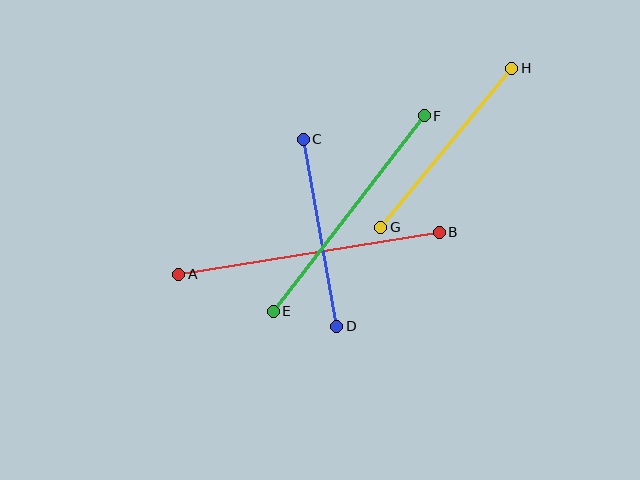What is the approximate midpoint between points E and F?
The midpoint is at approximately (349, 213) pixels.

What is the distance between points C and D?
The distance is approximately 190 pixels.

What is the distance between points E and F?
The distance is approximately 247 pixels.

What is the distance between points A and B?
The distance is approximately 264 pixels.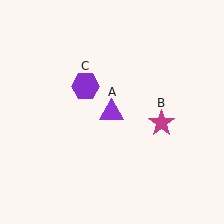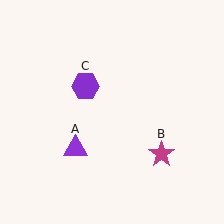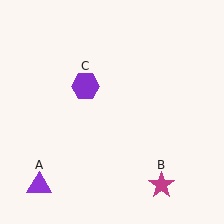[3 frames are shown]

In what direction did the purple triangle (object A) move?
The purple triangle (object A) moved down and to the left.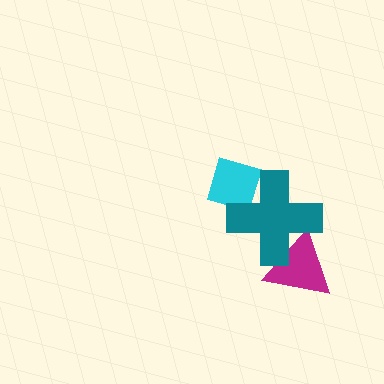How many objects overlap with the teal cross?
2 objects overlap with the teal cross.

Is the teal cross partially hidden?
No, no other shape covers it.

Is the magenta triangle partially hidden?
Yes, it is partially covered by another shape.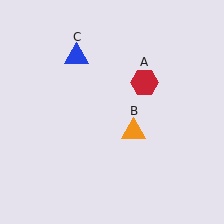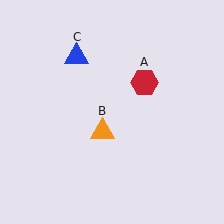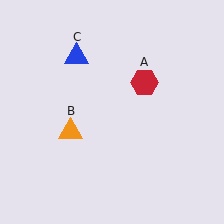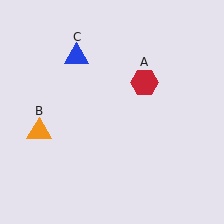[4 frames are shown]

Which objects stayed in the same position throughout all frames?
Red hexagon (object A) and blue triangle (object C) remained stationary.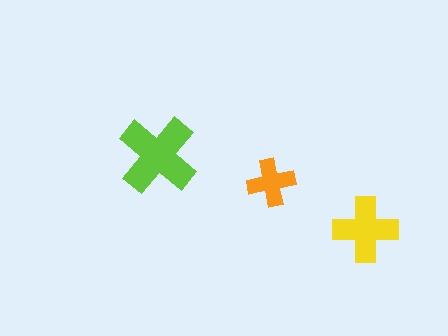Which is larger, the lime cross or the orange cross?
The lime one.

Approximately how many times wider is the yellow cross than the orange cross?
About 1.5 times wider.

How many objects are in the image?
There are 3 objects in the image.